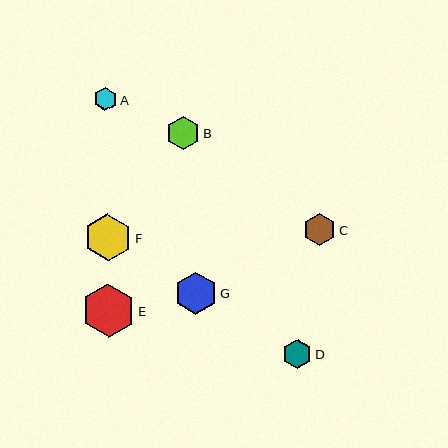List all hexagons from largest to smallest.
From largest to smallest: E, F, G, B, C, D, A.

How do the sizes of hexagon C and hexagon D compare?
Hexagon C and hexagon D are approximately the same size.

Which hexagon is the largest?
Hexagon E is the largest with a size of approximately 53 pixels.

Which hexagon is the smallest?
Hexagon A is the smallest with a size of approximately 23 pixels.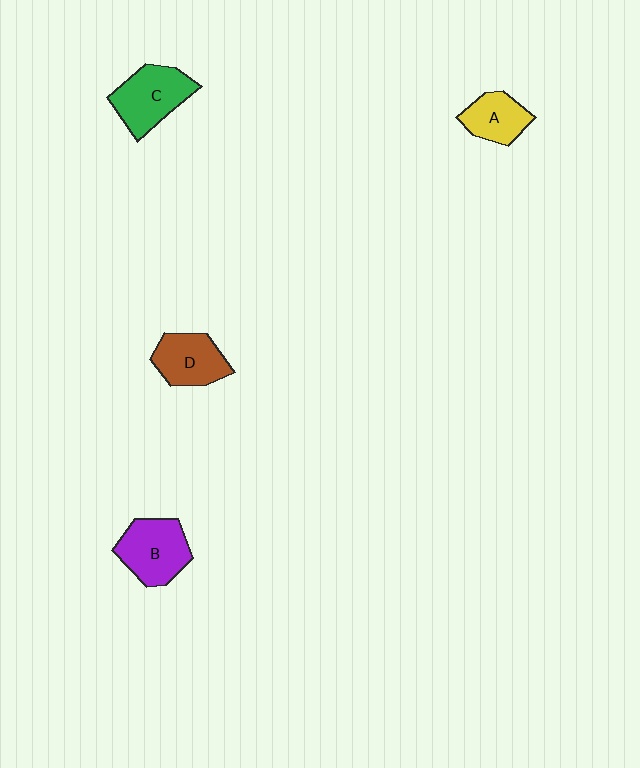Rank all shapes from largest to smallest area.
From largest to smallest: C (green), B (purple), D (brown), A (yellow).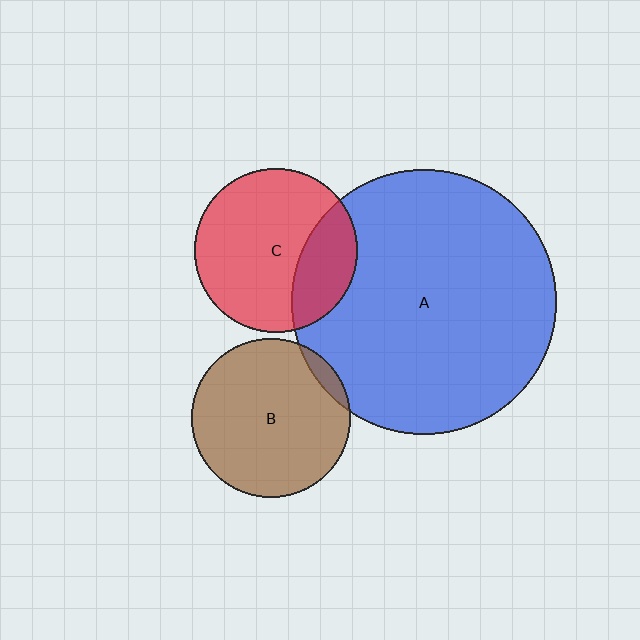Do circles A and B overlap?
Yes.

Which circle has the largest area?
Circle A (blue).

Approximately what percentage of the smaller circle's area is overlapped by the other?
Approximately 5%.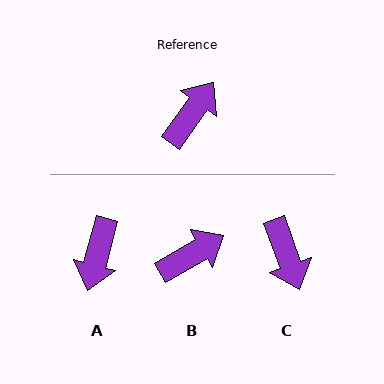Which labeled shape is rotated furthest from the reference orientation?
A, about 160 degrees away.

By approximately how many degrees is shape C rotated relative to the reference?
Approximately 125 degrees clockwise.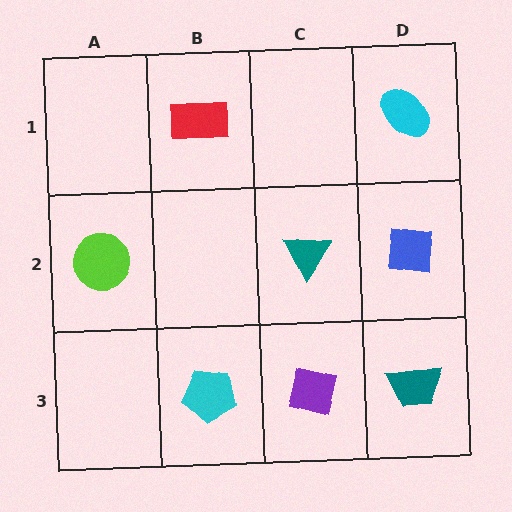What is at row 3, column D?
A teal trapezoid.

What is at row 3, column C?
A purple square.